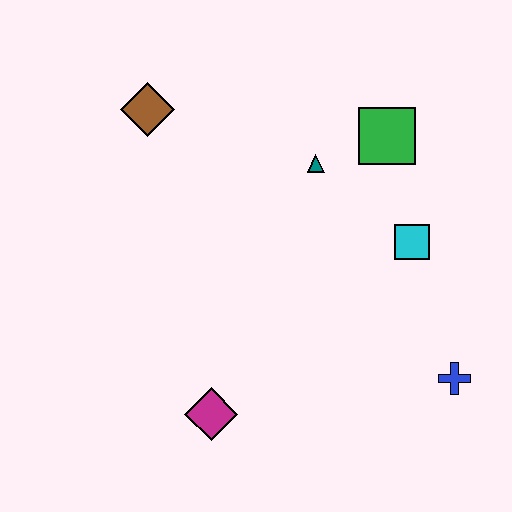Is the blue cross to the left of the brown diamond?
No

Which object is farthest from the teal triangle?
The magenta diamond is farthest from the teal triangle.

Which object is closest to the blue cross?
The cyan square is closest to the blue cross.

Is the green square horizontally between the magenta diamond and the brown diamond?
No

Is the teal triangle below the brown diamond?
Yes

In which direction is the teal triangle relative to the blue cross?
The teal triangle is above the blue cross.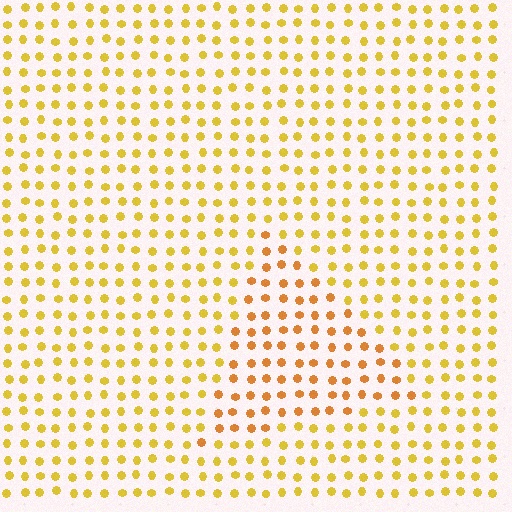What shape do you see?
I see a triangle.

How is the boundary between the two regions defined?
The boundary is defined purely by a slight shift in hue (about 23 degrees). Spacing, size, and orientation are identical on both sides.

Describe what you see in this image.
The image is filled with small yellow elements in a uniform arrangement. A triangle-shaped region is visible where the elements are tinted to a slightly different hue, forming a subtle color boundary.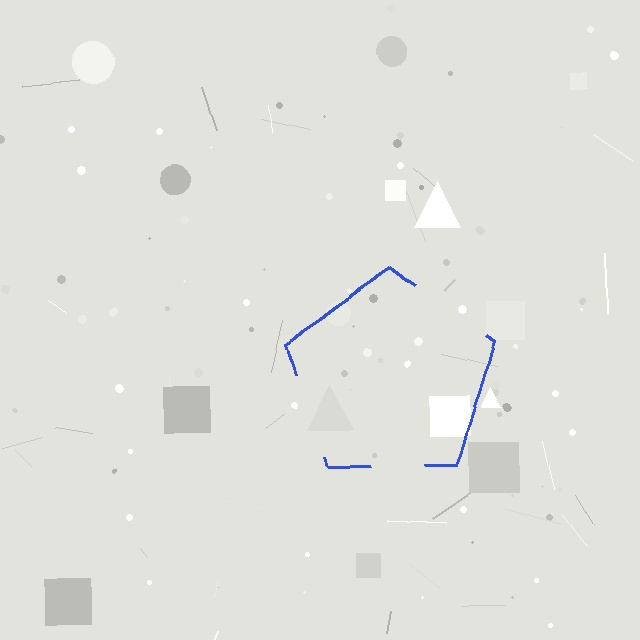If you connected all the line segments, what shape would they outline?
They would outline a pentagon.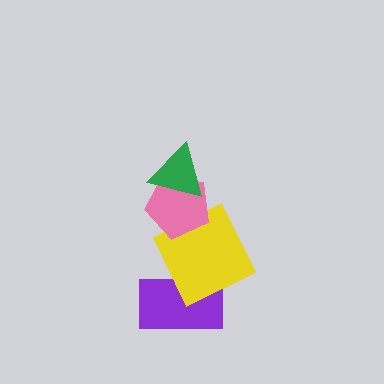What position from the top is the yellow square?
The yellow square is 3rd from the top.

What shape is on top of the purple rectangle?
The yellow square is on top of the purple rectangle.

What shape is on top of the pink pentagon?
The green triangle is on top of the pink pentagon.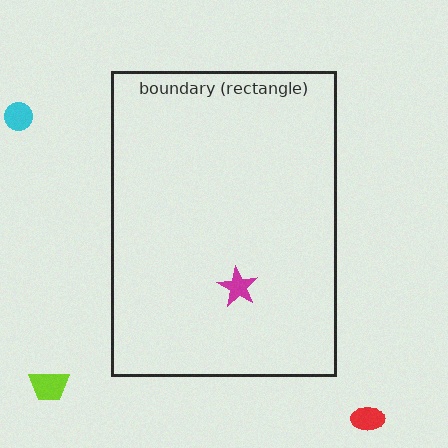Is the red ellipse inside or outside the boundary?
Outside.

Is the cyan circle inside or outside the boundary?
Outside.